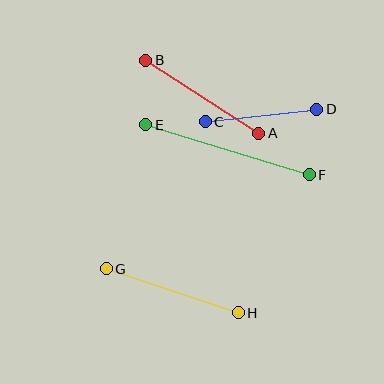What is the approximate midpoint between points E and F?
The midpoint is at approximately (227, 150) pixels.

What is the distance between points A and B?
The distance is approximately 134 pixels.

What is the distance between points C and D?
The distance is approximately 112 pixels.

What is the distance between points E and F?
The distance is approximately 171 pixels.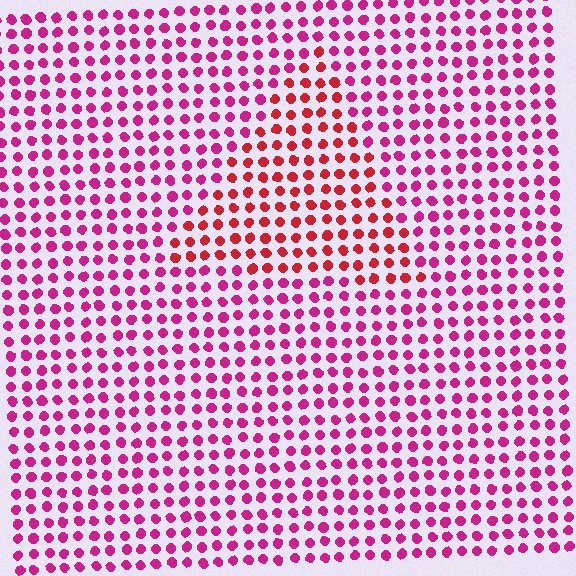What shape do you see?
I see a triangle.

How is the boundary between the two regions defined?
The boundary is defined purely by a slight shift in hue (about 32 degrees). Spacing, size, and orientation are identical on both sides.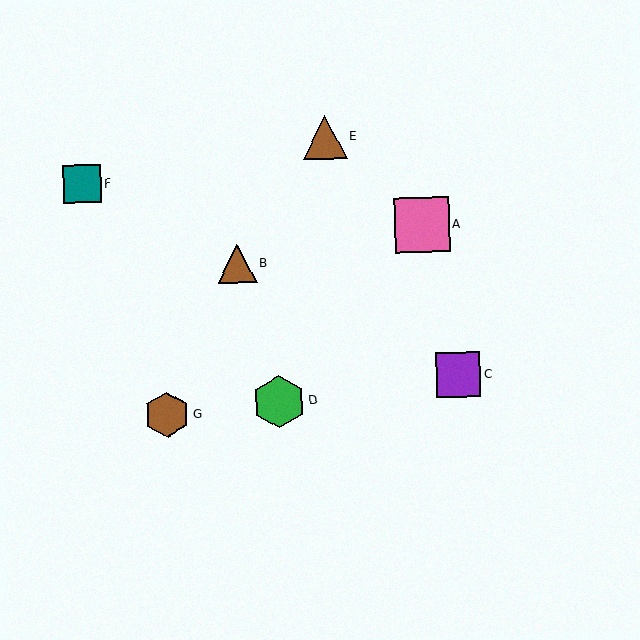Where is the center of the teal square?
The center of the teal square is at (82, 184).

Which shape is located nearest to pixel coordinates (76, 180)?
The teal square (labeled F) at (82, 184) is nearest to that location.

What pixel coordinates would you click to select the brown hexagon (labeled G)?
Click at (167, 415) to select the brown hexagon G.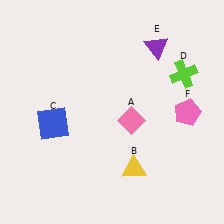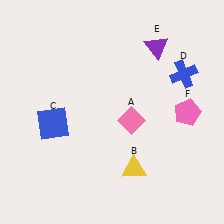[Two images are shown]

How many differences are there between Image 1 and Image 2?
There is 1 difference between the two images.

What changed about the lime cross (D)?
In Image 1, D is lime. In Image 2, it changed to blue.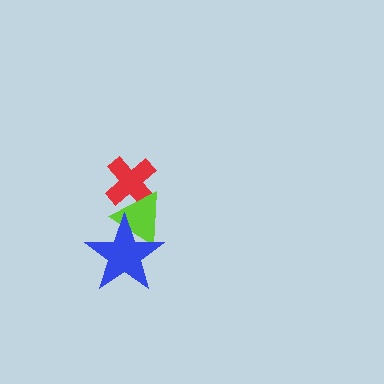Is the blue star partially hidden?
No, no other shape covers it.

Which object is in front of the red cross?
The lime triangle is in front of the red cross.